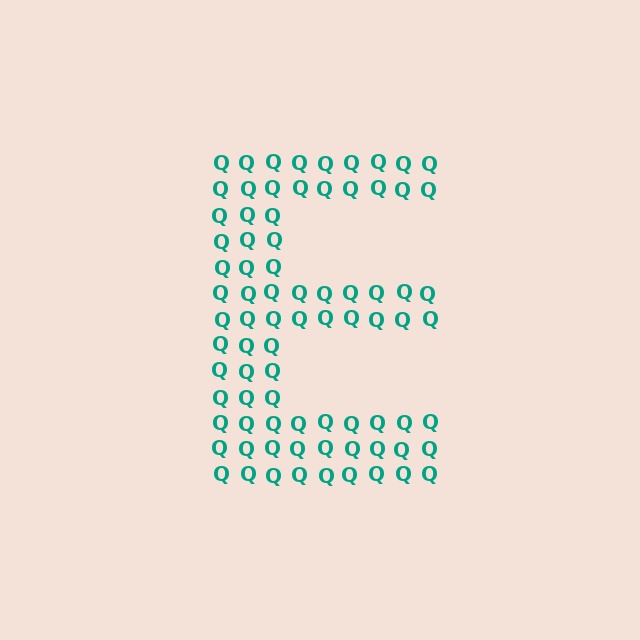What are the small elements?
The small elements are letter Q's.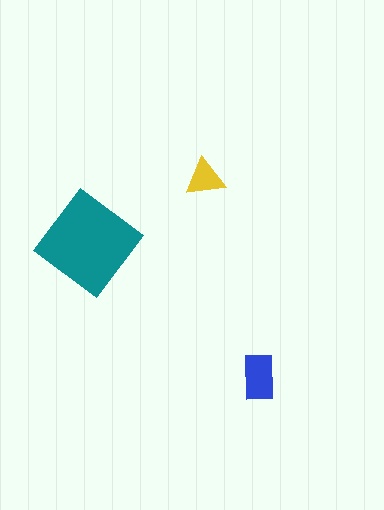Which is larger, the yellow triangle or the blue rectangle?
The blue rectangle.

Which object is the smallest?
The yellow triangle.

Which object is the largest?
The teal diamond.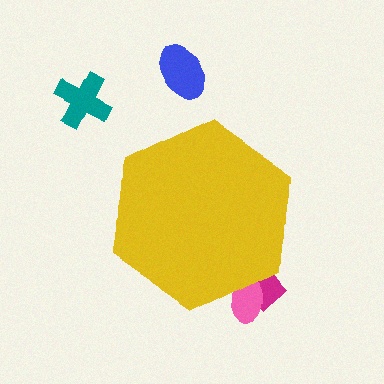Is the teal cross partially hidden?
No, the teal cross is fully visible.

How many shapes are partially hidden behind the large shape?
2 shapes are partially hidden.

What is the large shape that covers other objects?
A yellow hexagon.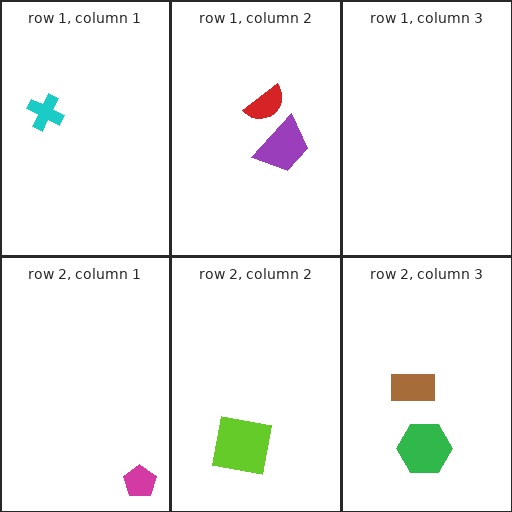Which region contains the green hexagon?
The row 2, column 3 region.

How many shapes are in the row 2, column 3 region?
2.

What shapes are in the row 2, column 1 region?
The magenta pentagon.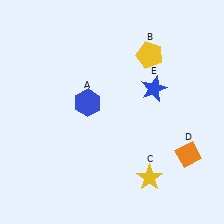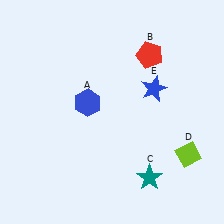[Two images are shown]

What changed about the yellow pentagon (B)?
In Image 1, B is yellow. In Image 2, it changed to red.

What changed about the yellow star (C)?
In Image 1, C is yellow. In Image 2, it changed to teal.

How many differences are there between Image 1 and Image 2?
There are 3 differences between the two images.